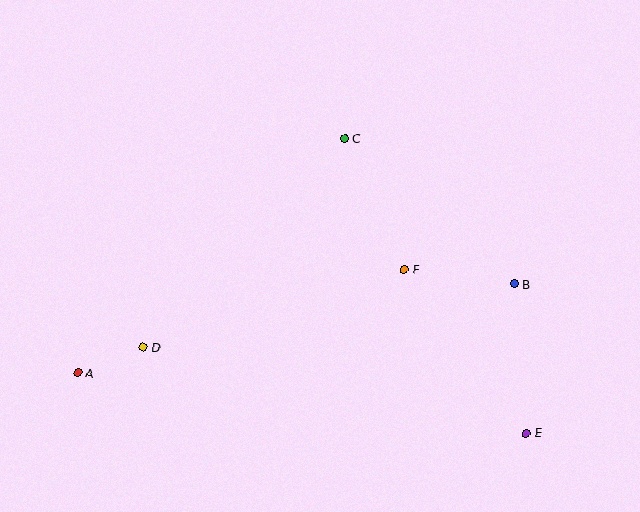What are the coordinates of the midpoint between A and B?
The midpoint between A and B is at (296, 329).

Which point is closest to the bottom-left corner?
Point A is closest to the bottom-left corner.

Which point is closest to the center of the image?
Point F at (405, 269) is closest to the center.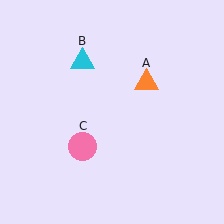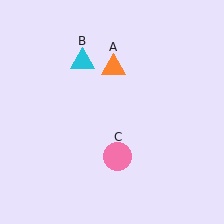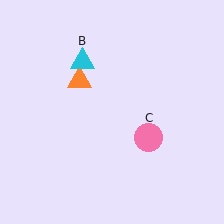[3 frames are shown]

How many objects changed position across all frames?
2 objects changed position: orange triangle (object A), pink circle (object C).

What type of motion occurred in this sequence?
The orange triangle (object A), pink circle (object C) rotated counterclockwise around the center of the scene.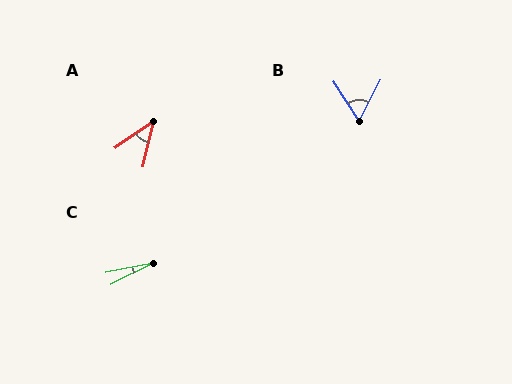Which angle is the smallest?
C, at approximately 16 degrees.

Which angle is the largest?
B, at approximately 60 degrees.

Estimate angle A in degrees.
Approximately 42 degrees.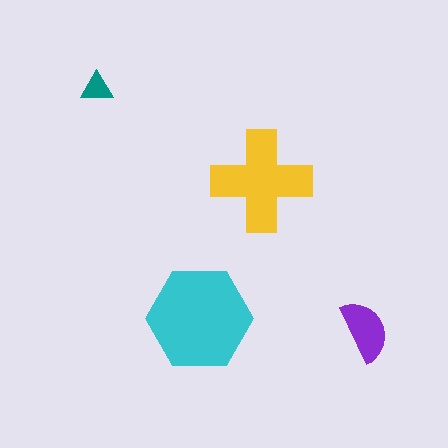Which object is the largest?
The cyan hexagon.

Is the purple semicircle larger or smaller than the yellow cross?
Smaller.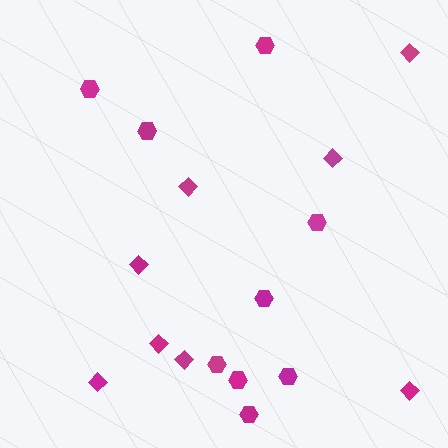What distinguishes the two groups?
There are 2 groups: one group of diamonds (8) and one group of hexagons (9).